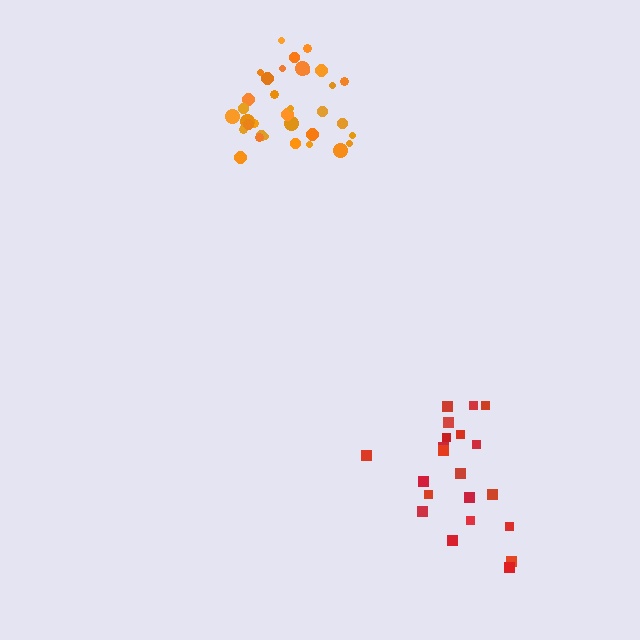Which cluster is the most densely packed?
Orange.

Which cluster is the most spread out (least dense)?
Red.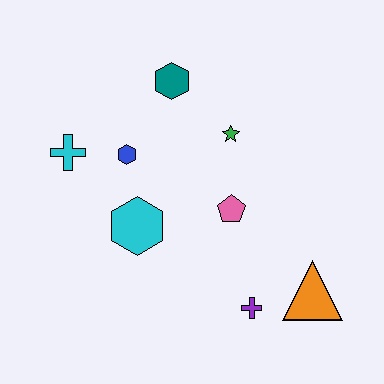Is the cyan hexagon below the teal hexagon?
Yes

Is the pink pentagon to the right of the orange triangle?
No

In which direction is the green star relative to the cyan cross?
The green star is to the right of the cyan cross.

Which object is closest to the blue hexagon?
The cyan cross is closest to the blue hexagon.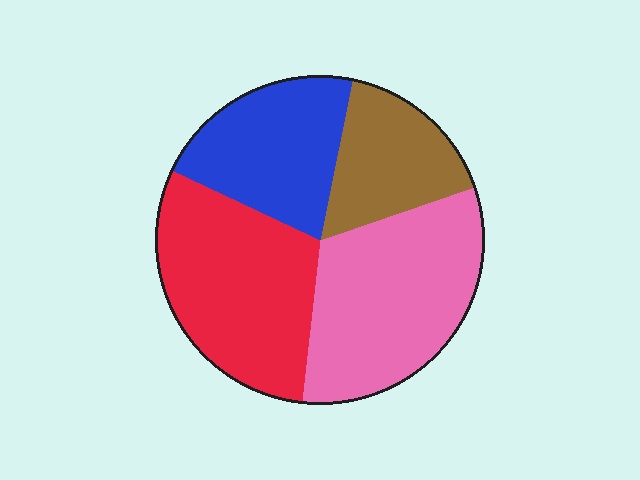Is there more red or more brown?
Red.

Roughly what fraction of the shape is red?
Red takes up between a sixth and a third of the shape.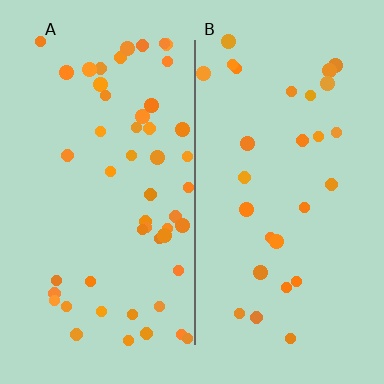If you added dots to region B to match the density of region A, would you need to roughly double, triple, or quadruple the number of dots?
Approximately double.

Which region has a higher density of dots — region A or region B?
A (the left).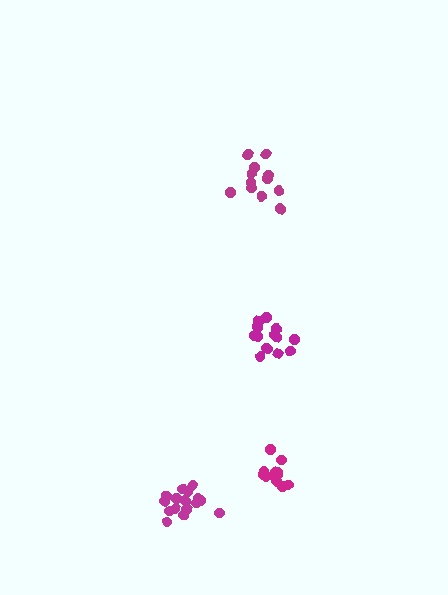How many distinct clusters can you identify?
There are 4 distinct clusters.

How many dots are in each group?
Group 1: 14 dots, Group 2: 16 dots, Group 3: 12 dots, Group 4: 12 dots (54 total).